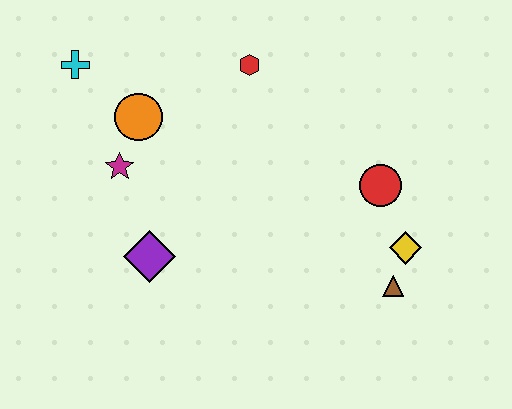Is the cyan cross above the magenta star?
Yes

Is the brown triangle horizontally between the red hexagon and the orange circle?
No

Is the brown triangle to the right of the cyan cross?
Yes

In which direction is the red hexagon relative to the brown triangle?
The red hexagon is above the brown triangle.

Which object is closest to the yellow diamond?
The brown triangle is closest to the yellow diamond.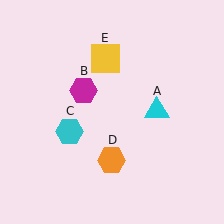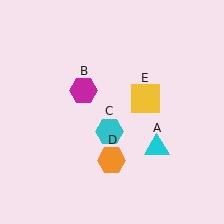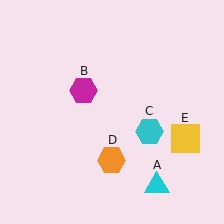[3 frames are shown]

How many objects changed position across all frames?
3 objects changed position: cyan triangle (object A), cyan hexagon (object C), yellow square (object E).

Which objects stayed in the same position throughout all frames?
Magenta hexagon (object B) and orange hexagon (object D) remained stationary.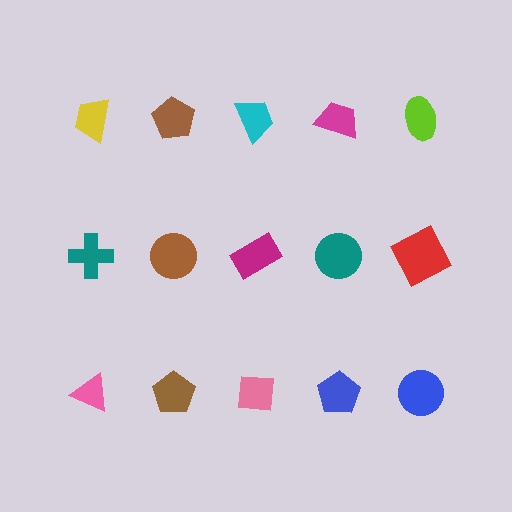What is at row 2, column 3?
A magenta rectangle.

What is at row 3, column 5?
A blue circle.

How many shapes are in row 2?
5 shapes.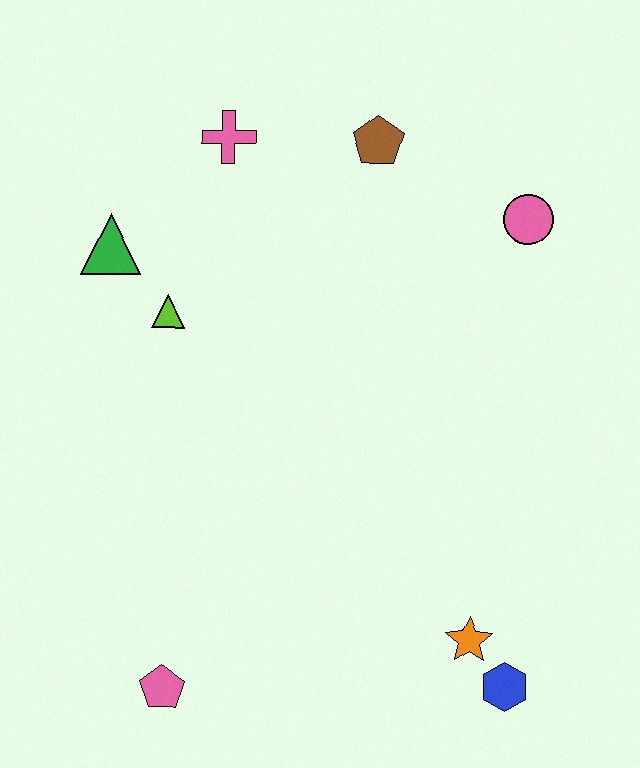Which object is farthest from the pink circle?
The pink pentagon is farthest from the pink circle.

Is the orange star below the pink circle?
Yes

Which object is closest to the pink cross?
The brown pentagon is closest to the pink cross.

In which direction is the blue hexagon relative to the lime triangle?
The blue hexagon is below the lime triangle.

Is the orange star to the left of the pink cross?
No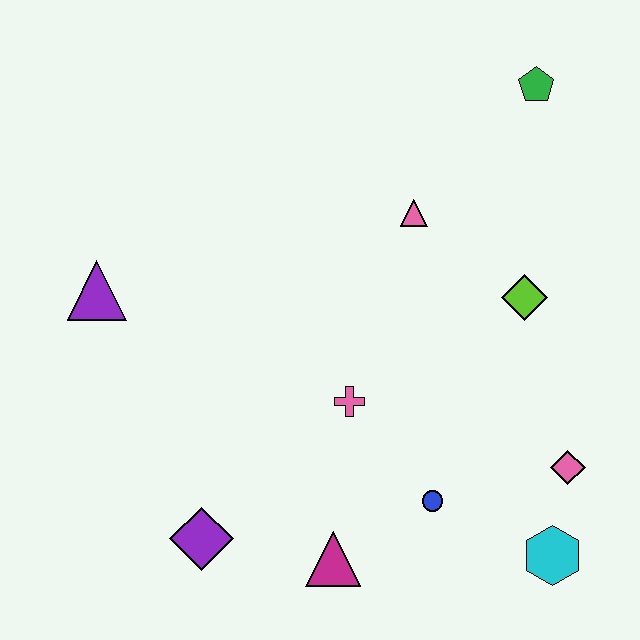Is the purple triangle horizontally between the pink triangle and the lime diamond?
No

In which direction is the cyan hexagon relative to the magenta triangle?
The cyan hexagon is to the right of the magenta triangle.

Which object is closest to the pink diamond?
The cyan hexagon is closest to the pink diamond.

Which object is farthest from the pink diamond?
The purple triangle is farthest from the pink diamond.